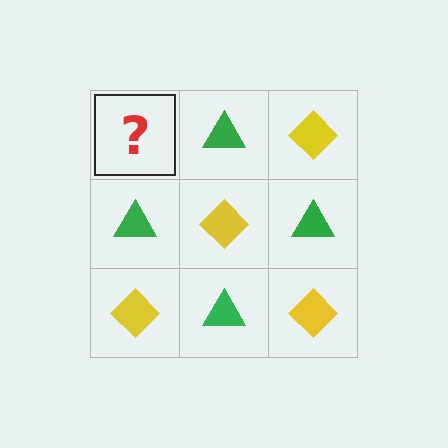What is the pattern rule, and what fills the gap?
The rule is that it alternates yellow diamond and green triangle in a checkerboard pattern. The gap should be filled with a yellow diamond.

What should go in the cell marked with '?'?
The missing cell should contain a yellow diamond.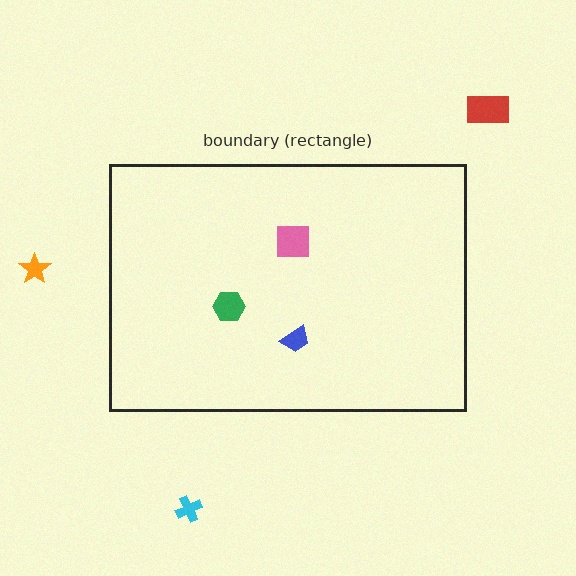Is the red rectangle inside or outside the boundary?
Outside.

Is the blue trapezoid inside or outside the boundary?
Inside.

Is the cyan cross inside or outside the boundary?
Outside.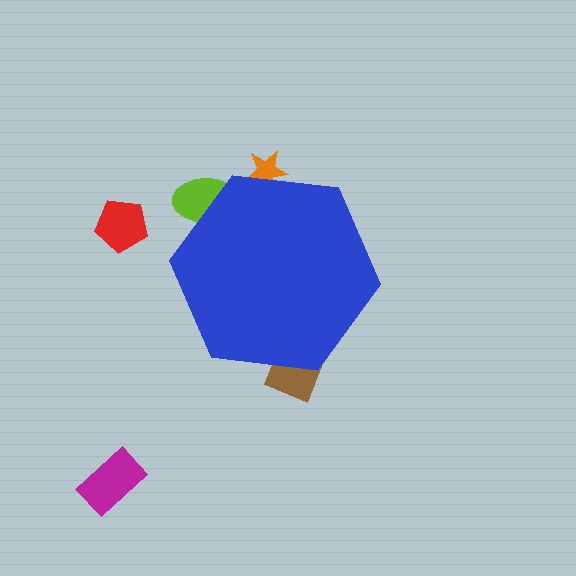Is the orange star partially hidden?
Yes, the orange star is partially hidden behind the blue hexagon.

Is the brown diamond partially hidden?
Yes, the brown diamond is partially hidden behind the blue hexagon.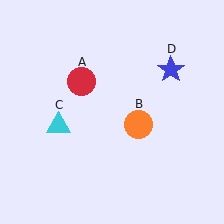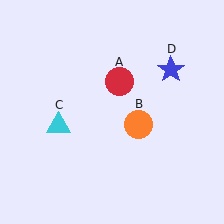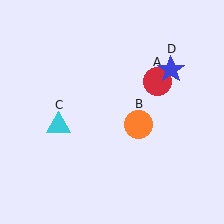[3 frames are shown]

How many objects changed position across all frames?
1 object changed position: red circle (object A).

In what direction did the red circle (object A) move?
The red circle (object A) moved right.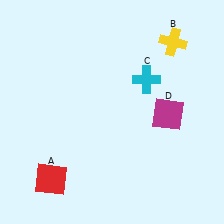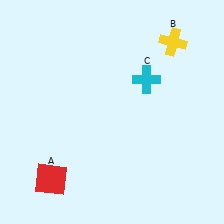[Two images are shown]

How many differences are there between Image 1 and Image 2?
There is 1 difference between the two images.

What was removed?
The magenta square (D) was removed in Image 2.